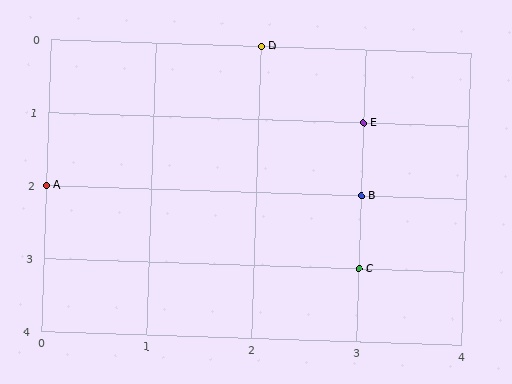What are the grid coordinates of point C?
Point C is at grid coordinates (3, 3).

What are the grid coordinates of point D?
Point D is at grid coordinates (2, 0).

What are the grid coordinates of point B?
Point B is at grid coordinates (3, 2).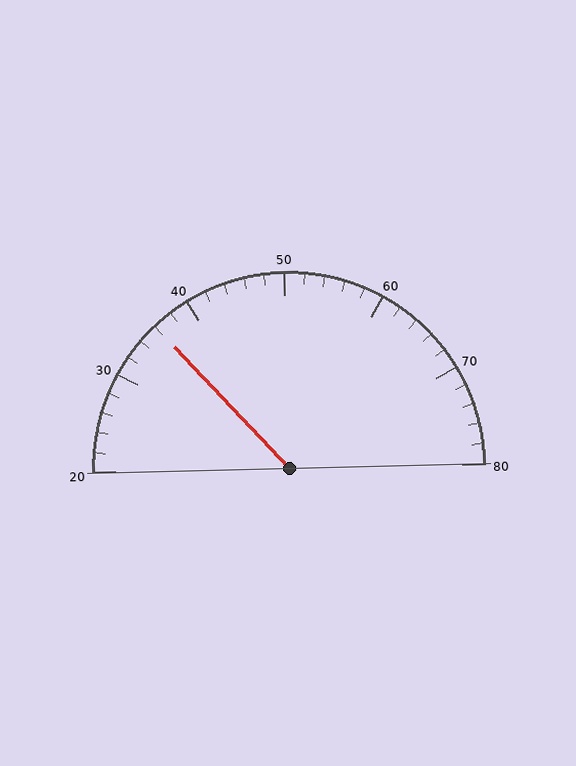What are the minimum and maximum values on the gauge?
The gauge ranges from 20 to 80.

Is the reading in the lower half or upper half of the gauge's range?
The reading is in the lower half of the range (20 to 80).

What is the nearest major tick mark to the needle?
The nearest major tick mark is 40.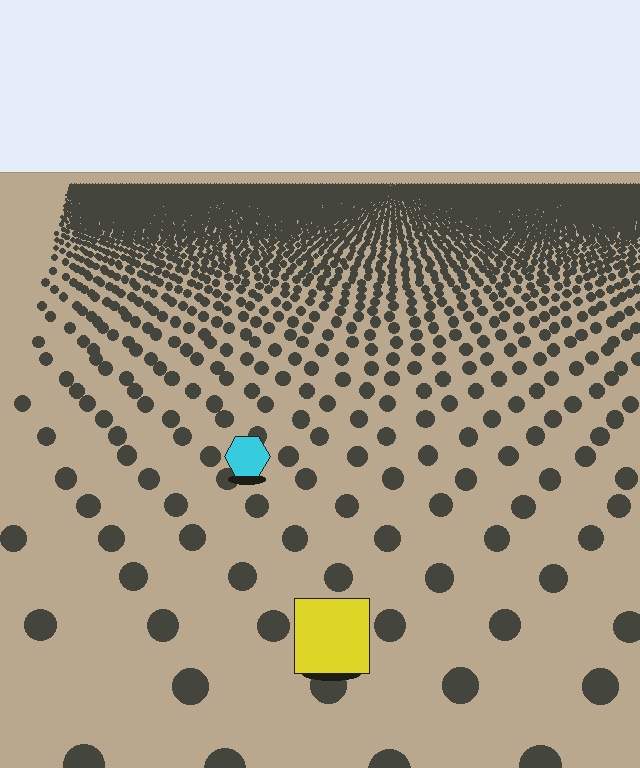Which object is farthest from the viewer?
The cyan hexagon is farthest from the viewer. It appears smaller and the ground texture around it is denser.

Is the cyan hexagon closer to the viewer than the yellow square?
No. The yellow square is closer — you can tell from the texture gradient: the ground texture is coarser near it.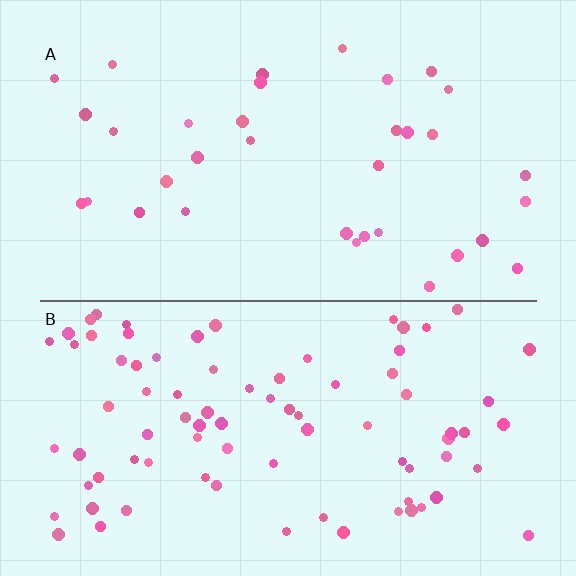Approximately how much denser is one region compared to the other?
Approximately 2.4× — region B over region A.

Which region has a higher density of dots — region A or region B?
B (the bottom).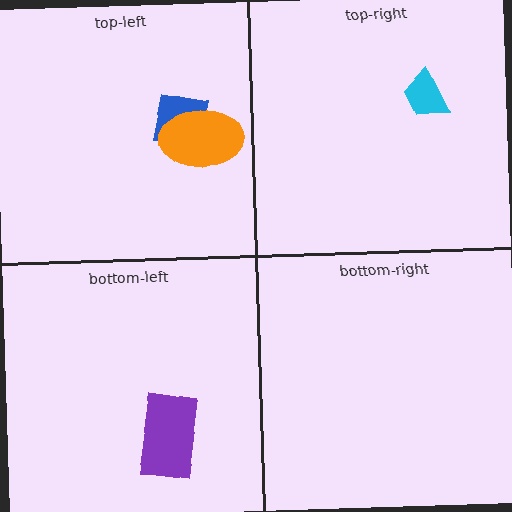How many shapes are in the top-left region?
2.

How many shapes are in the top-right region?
1.